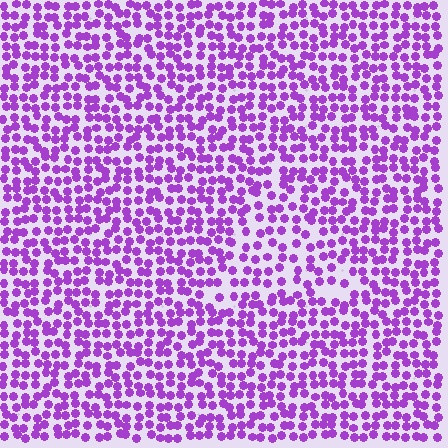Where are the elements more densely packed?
The elements are more densely packed outside the triangle boundary.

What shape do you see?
I see a triangle.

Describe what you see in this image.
The image contains small purple elements arranged at two different densities. A triangle-shaped region is visible where the elements are less densely packed than the surrounding area.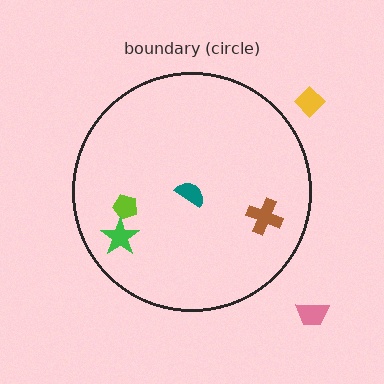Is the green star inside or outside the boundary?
Inside.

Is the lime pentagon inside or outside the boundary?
Inside.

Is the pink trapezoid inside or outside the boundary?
Outside.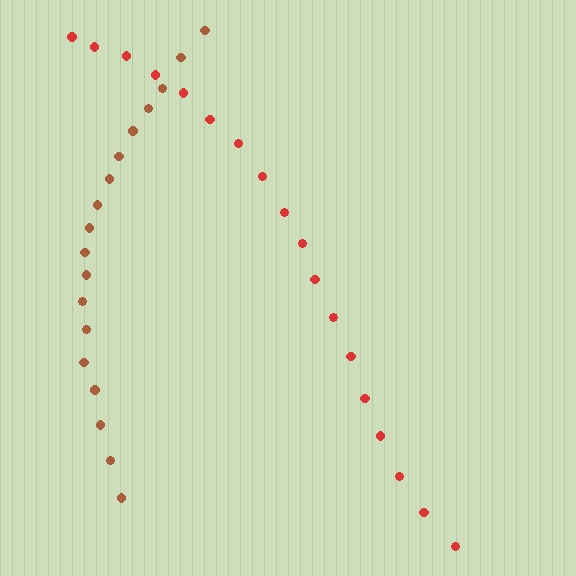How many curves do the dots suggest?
There are 2 distinct paths.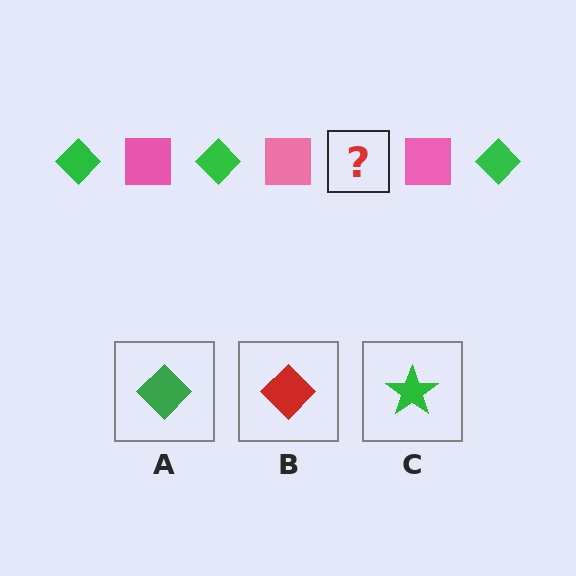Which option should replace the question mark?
Option A.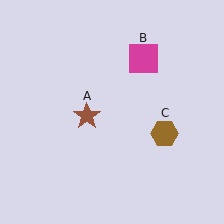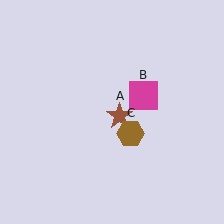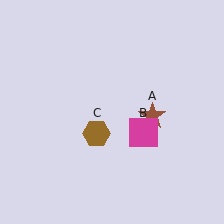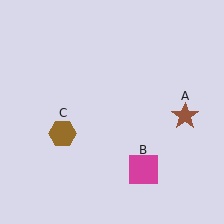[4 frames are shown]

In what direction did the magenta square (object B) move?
The magenta square (object B) moved down.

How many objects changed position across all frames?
3 objects changed position: brown star (object A), magenta square (object B), brown hexagon (object C).